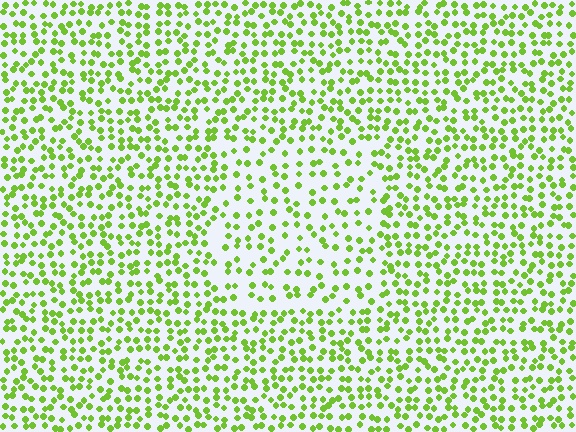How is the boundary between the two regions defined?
The boundary is defined by a change in element density (approximately 1.6x ratio). All elements are the same color, size, and shape.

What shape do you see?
I see a rectangle.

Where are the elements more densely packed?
The elements are more densely packed outside the rectangle boundary.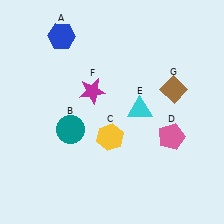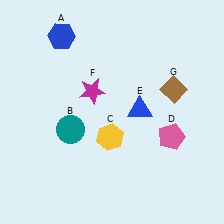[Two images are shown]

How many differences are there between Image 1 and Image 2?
There is 1 difference between the two images.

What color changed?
The triangle (E) changed from cyan in Image 1 to blue in Image 2.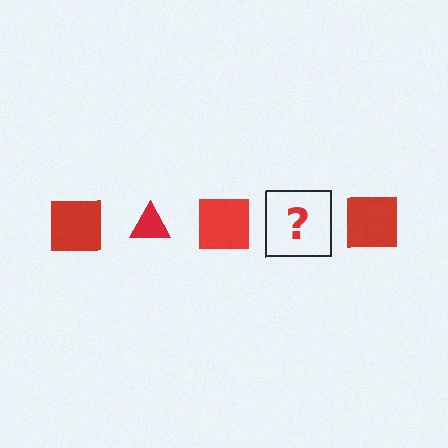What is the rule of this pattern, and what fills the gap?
The rule is that the pattern cycles through square, triangle shapes in red. The gap should be filled with a red triangle.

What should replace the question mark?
The question mark should be replaced with a red triangle.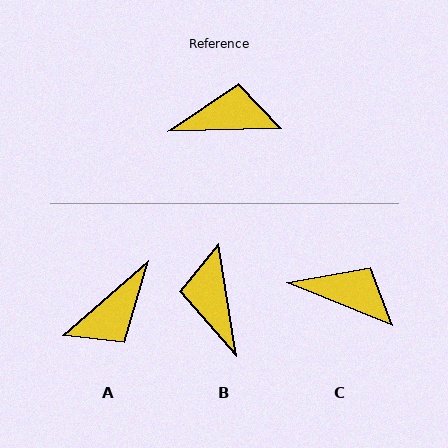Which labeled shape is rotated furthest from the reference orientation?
A, about 141 degrees away.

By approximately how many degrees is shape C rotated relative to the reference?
Approximately 24 degrees clockwise.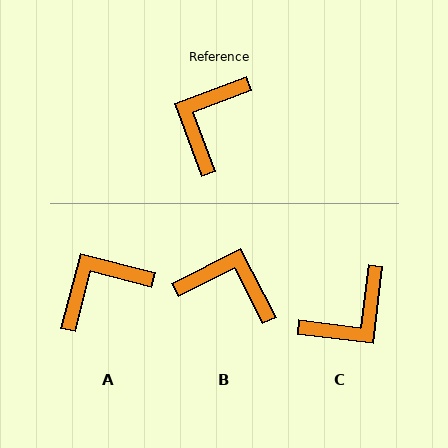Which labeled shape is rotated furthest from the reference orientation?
C, about 153 degrees away.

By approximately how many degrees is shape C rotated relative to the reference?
Approximately 153 degrees counter-clockwise.